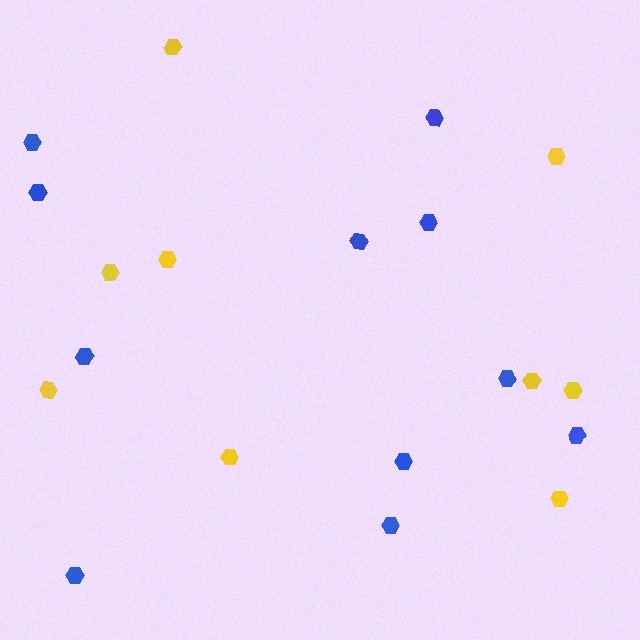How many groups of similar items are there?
There are 2 groups: one group of yellow hexagons (9) and one group of blue hexagons (11).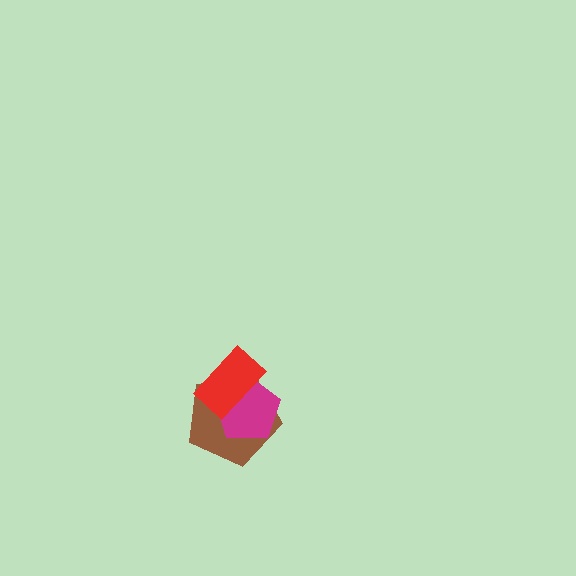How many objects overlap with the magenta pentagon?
2 objects overlap with the magenta pentagon.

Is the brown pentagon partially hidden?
Yes, it is partially covered by another shape.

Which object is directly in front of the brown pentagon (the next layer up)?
The magenta pentagon is directly in front of the brown pentagon.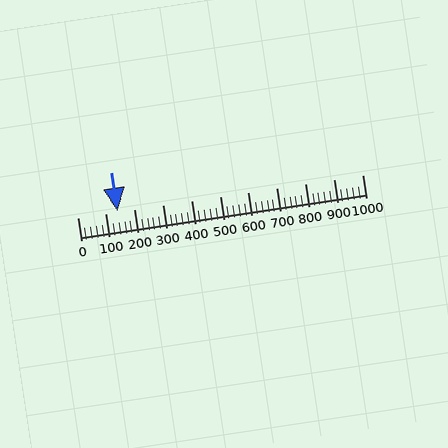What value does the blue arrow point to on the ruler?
The blue arrow points to approximately 140.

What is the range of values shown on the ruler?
The ruler shows values from 0 to 1000.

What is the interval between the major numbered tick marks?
The major tick marks are spaced 100 units apart.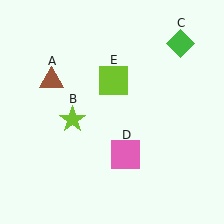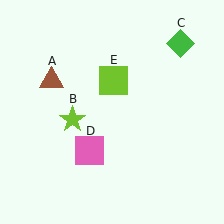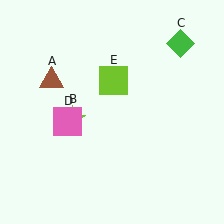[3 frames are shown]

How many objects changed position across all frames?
1 object changed position: pink square (object D).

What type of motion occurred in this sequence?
The pink square (object D) rotated clockwise around the center of the scene.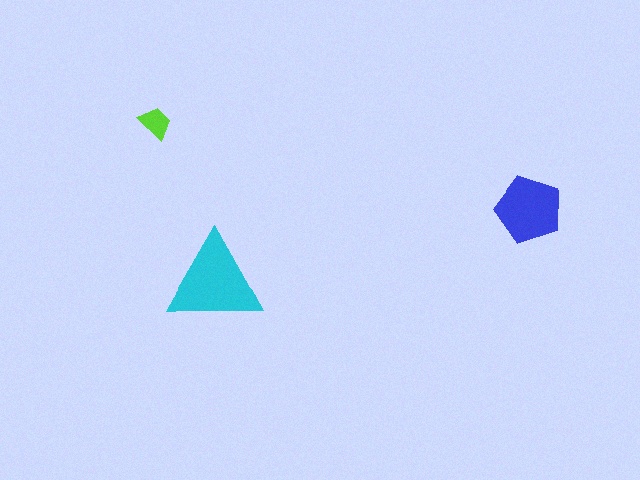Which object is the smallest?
The lime trapezoid.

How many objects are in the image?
There are 3 objects in the image.